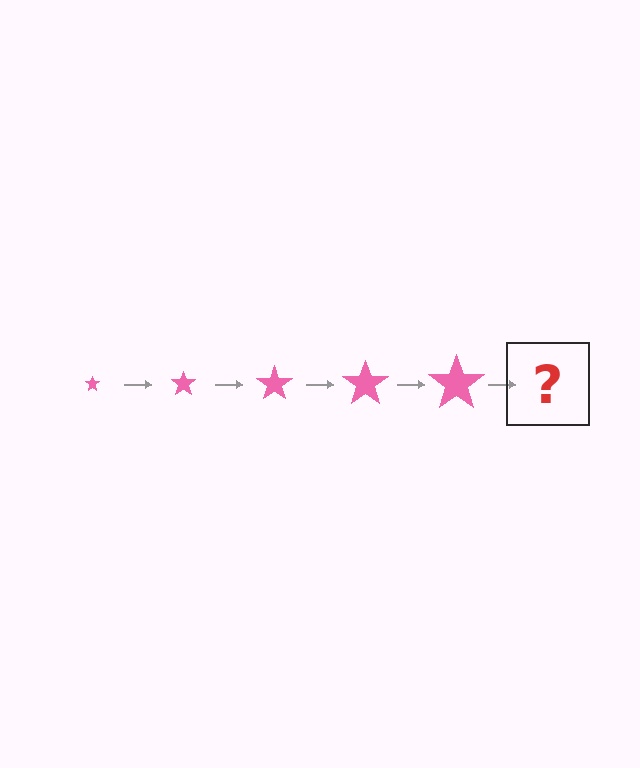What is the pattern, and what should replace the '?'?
The pattern is that the star gets progressively larger each step. The '?' should be a pink star, larger than the previous one.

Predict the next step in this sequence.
The next step is a pink star, larger than the previous one.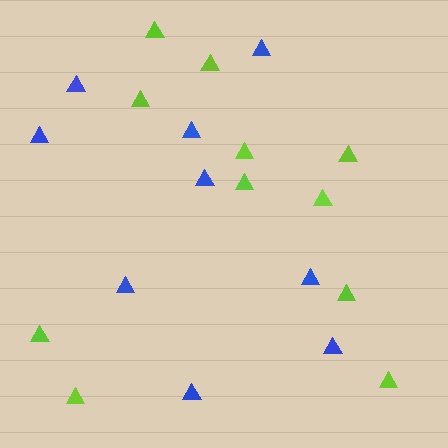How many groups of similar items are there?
There are 2 groups: one group of blue triangles (9) and one group of lime triangles (11).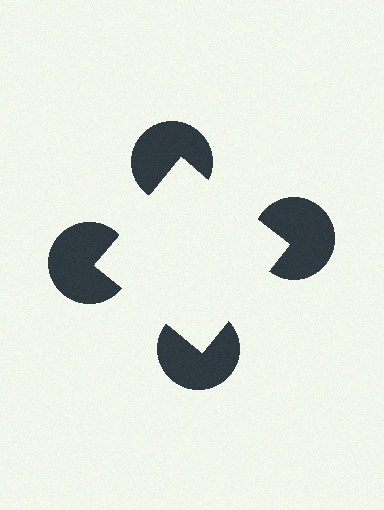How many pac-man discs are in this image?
There are 4 — one at each vertex of the illusory square.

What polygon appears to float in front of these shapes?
An illusory square — its edges are inferred from the aligned wedge cuts in the pac-man discs, not physically drawn.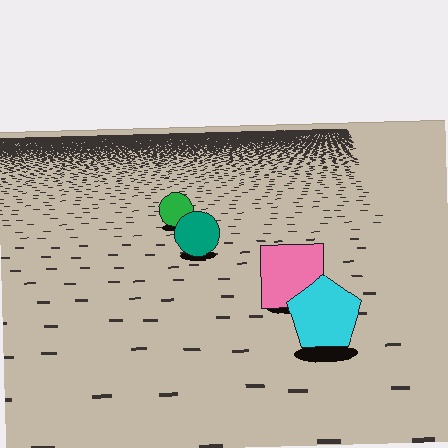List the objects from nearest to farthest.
From nearest to farthest: the cyan pentagon, the pink square, the teal circle, the green circle.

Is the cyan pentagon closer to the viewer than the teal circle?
Yes. The cyan pentagon is closer — you can tell from the texture gradient: the ground texture is coarser near it.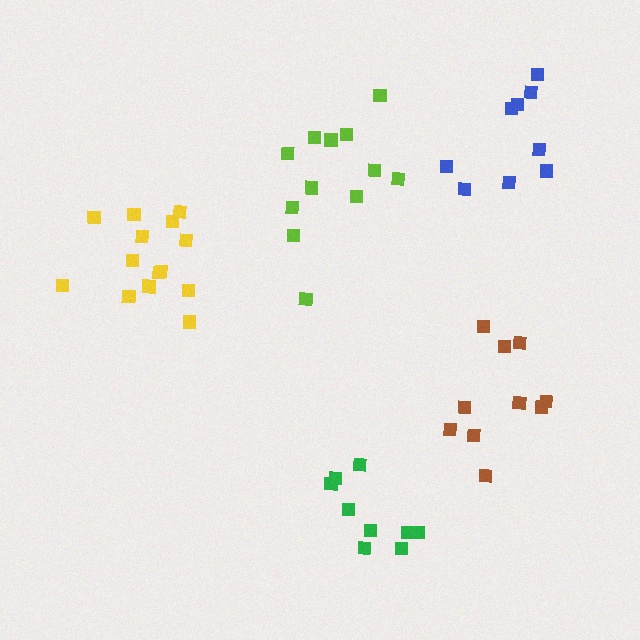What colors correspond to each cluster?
The clusters are colored: green, brown, yellow, lime, blue.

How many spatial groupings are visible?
There are 5 spatial groupings.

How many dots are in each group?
Group 1: 9 dots, Group 2: 10 dots, Group 3: 15 dots, Group 4: 12 dots, Group 5: 9 dots (55 total).